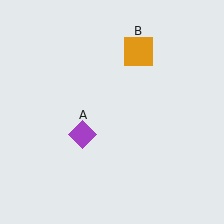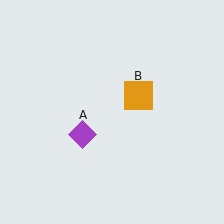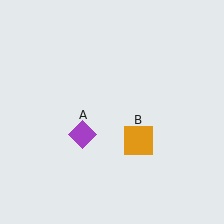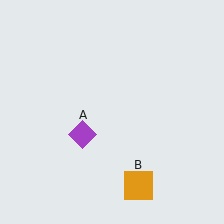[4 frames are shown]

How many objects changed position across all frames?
1 object changed position: orange square (object B).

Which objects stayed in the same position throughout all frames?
Purple diamond (object A) remained stationary.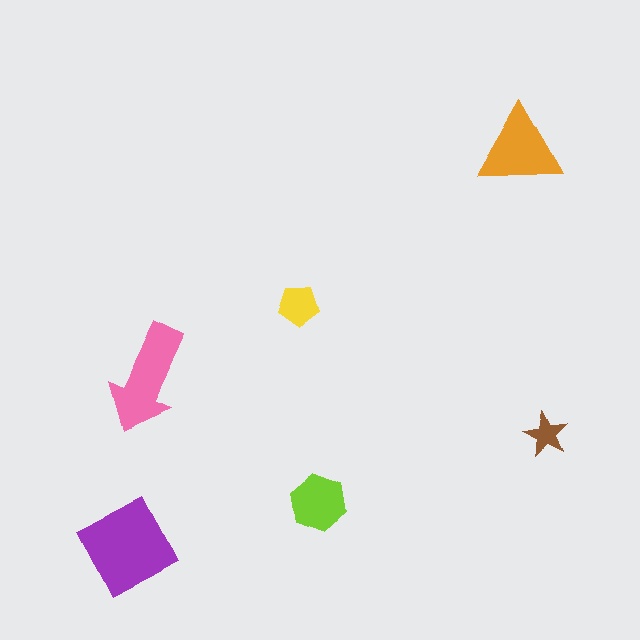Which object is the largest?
The purple square.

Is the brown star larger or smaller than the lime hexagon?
Smaller.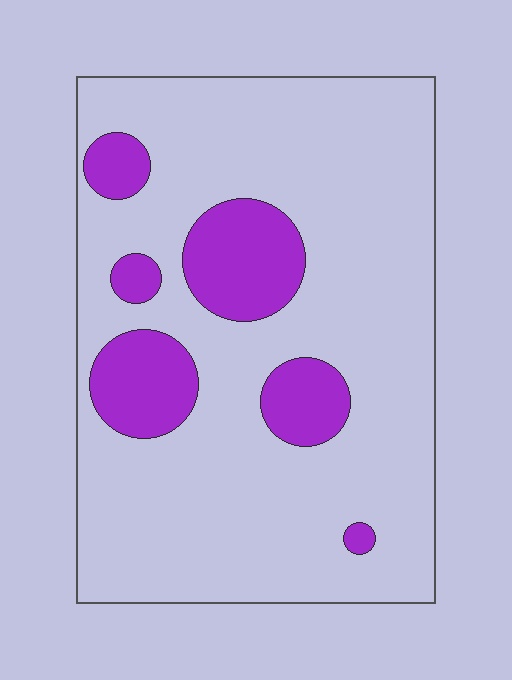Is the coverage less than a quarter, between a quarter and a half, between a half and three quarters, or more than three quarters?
Less than a quarter.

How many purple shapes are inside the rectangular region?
6.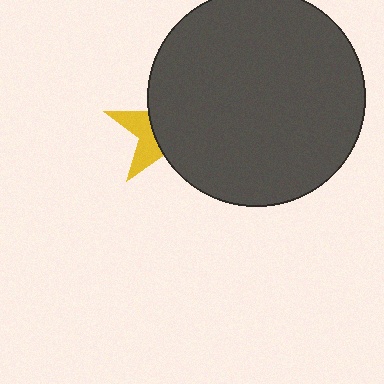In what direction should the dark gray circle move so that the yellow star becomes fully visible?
The dark gray circle should move right. That is the shortest direction to clear the overlap and leave the yellow star fully visible.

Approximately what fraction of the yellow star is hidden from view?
Roughly 66% of the yellow star is hidden behind the dark gray circle.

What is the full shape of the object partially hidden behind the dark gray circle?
The partially hidden object is a yellow star.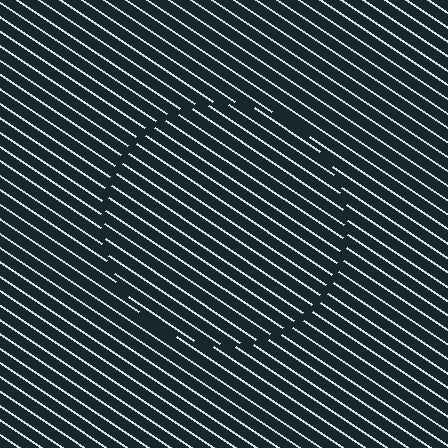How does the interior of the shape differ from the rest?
The interior of the shape contains the same grating, shifted by half a period — the contour is defined by the phase discontinuity where line-ends from the inner and outer gratings abut.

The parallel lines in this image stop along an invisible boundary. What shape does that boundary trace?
An illusory circle. The interior of the shape contains the same grating, shifted by half a period — the contour is defined by the phase discontinuity where line-ends from the inner and outer gratings abut.